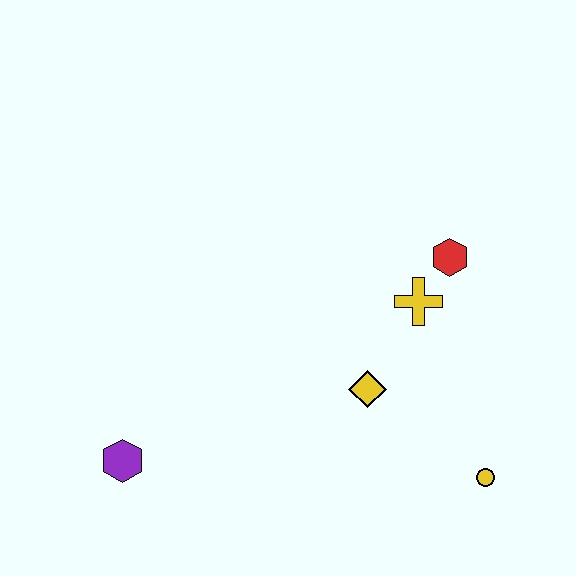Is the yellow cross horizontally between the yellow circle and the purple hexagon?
Yes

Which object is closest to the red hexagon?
The yellow cross is closest to the red hexagon.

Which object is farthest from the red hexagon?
The purple hexagon is farthest from the red hexagon.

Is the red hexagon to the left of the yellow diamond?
No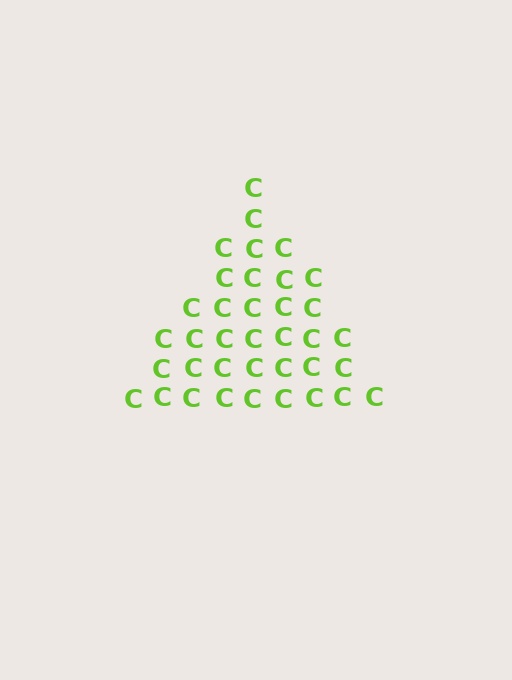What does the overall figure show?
The overall figure shows a triangle.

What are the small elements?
The small elements are letter C's.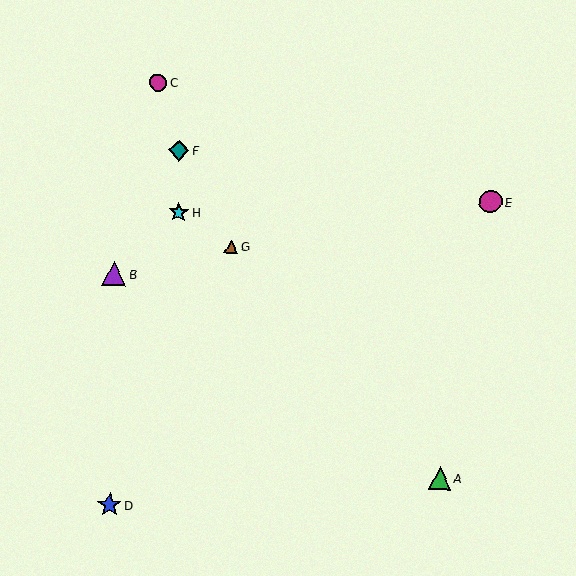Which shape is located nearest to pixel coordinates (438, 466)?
The green triangle (labeled A) at (440, 478) is nearest to that location.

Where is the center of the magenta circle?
The center of the magenta circle is at (158, 83).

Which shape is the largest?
The blue star (labeled D) is the largest.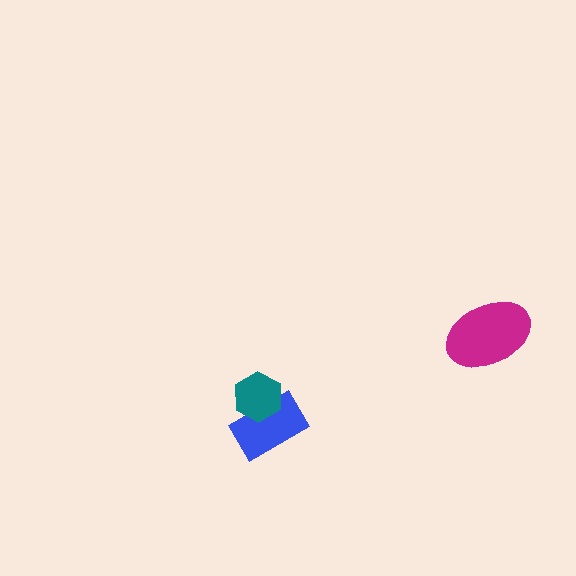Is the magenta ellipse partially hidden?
No, no other shape covers it.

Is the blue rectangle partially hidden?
Yes, it is partially covered by another shape.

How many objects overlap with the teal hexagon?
1 object overlaps with the teal hexagon.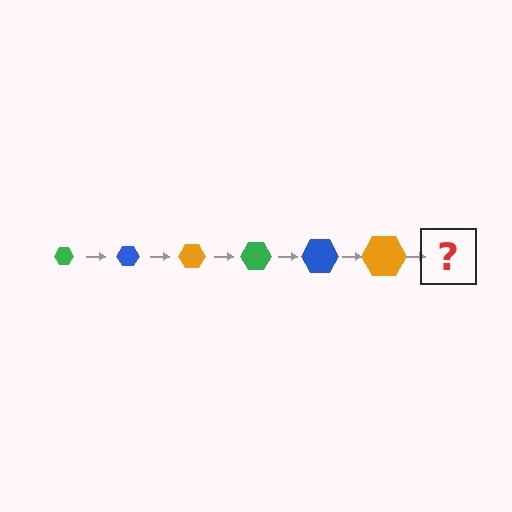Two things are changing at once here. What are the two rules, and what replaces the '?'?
The two rules are that the hexagon grows larger each step and the color cycles through green, blue, and orange. The '?' should be a green hexagon, larger than the previous one.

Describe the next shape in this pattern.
It should be a green hexagon, larger than the previous one.